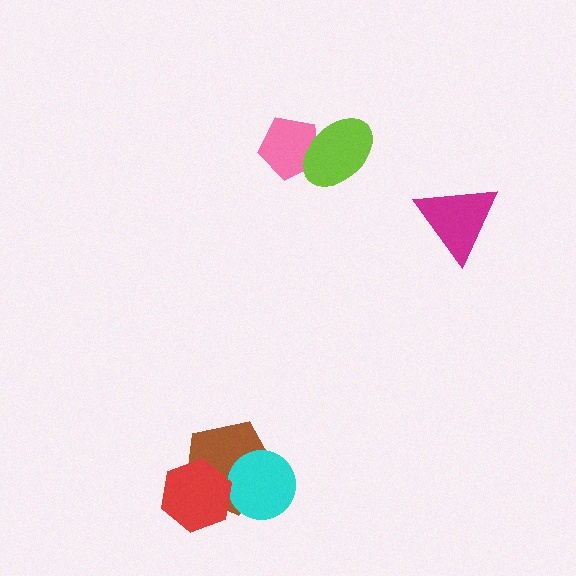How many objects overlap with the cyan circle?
1 object overlaps with the cyan circle.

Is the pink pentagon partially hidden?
Yes, it is partially covered by another shape.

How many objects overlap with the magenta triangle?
0 objects overlap with the magenta triangle.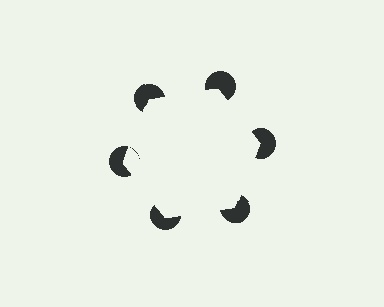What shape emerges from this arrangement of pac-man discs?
An illusory hexagon — its edges are inferred from the aligned wedge cuts in the pac-man discs, not physically drawn.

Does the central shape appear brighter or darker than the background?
It typically appears slightly brighter than the background, even though no actual brightness change is drawn.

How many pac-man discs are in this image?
There are 6 — one at each vertex of the illusory hexagon.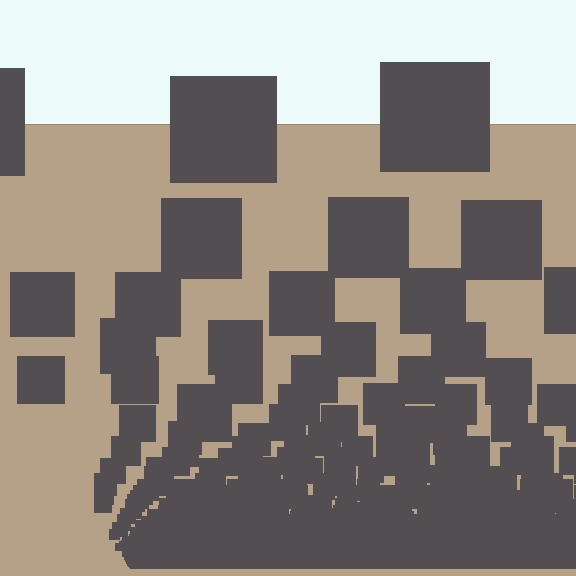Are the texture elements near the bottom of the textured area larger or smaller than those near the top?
Smaller. The gradient is inverted — elements near the bottom are smaller and denser.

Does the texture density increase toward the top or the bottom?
Density increases toward the bottom.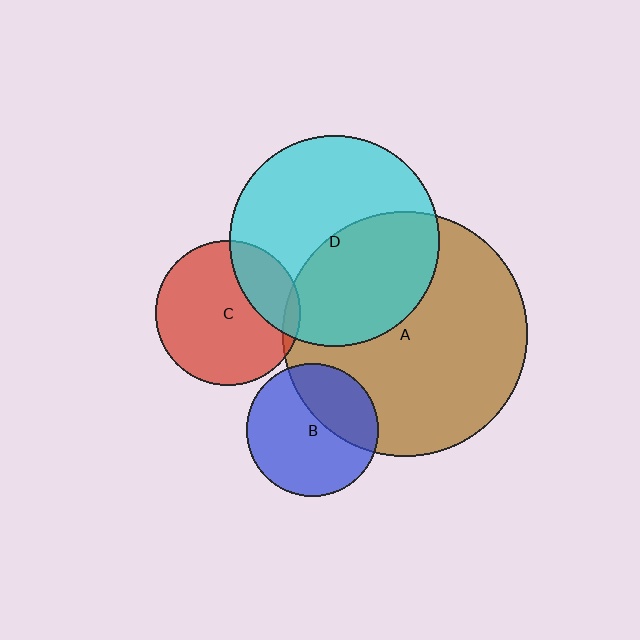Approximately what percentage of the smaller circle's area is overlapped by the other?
Approximately 35%.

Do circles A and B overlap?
Yes.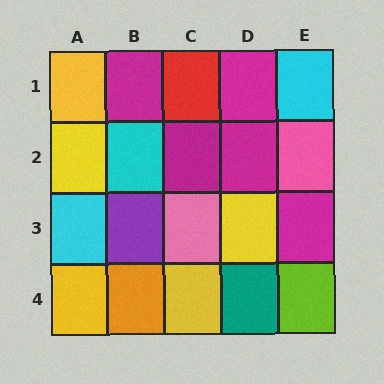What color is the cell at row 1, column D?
Magenta.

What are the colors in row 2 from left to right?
Yellow, cyan, magenta, magenta, pink.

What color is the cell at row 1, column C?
Red.